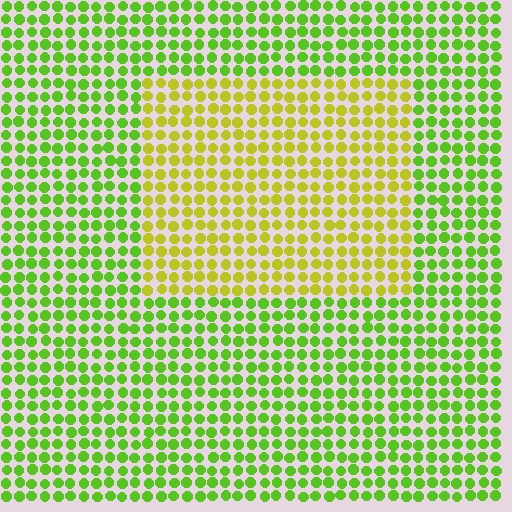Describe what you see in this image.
The image is filled with small lime elements in a uniform arrangement. A rectangle-shaped region is visible where the elements are tinted to a slightly different hue, forming a subtle color boundary.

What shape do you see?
I see a rectangle.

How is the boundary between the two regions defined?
The boundary is defined purely by a slight shift in hue (about 37 degrees). Spacing, size, and orientation are identical on both sides.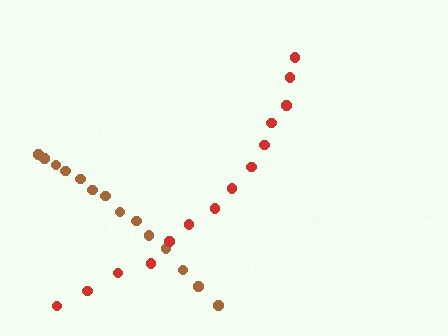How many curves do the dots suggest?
There are 2 distinct paths.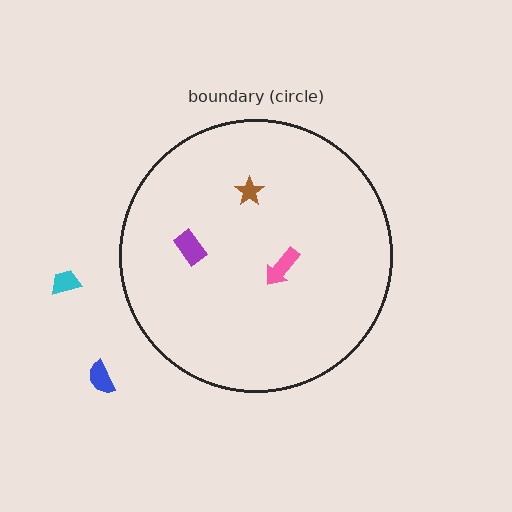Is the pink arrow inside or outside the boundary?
Inside.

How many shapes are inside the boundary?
3 inside, 2 outside.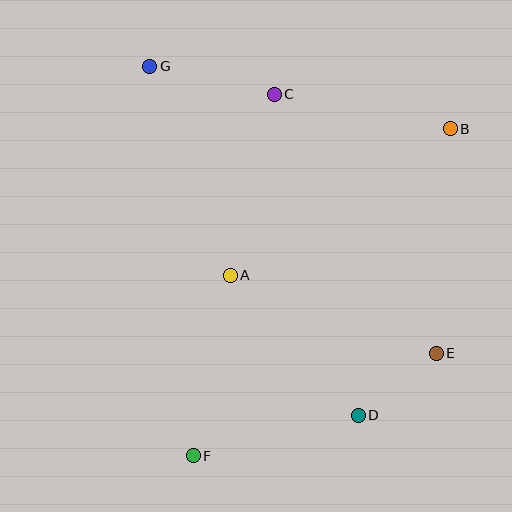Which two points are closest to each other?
Points D and E are closest to each other.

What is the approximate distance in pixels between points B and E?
The distance between B and E is approximately 225 pixels.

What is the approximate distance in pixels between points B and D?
The distance between B and D is approximately 301 pixels.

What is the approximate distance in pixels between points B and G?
The distance between B and G is approximately 307 pixels.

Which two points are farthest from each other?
Points B and F are farthest from each other.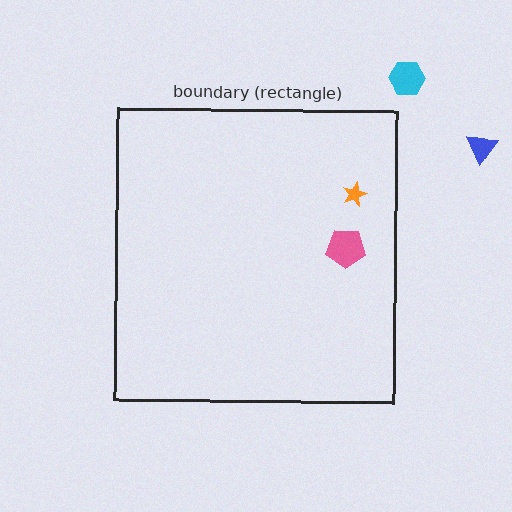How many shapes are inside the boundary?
2 inside, 2 outside.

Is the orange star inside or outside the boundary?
Inside.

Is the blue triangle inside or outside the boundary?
Outside.